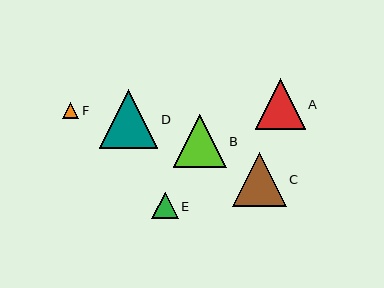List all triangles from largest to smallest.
From largest to smallest: D, C, B, A, E, F.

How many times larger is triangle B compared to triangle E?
Triangle B is approximately 2.0 times the size of triangle E.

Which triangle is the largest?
Triangle D is the largest with a size of approximately 58 pixels.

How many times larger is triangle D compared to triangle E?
Triangle D is approximately 2.2 times the size of triangle E.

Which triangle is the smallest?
Triangle F is the smallest with a size of approximately 16 pixels.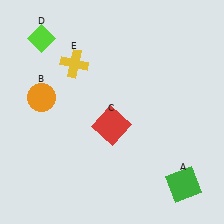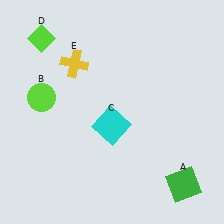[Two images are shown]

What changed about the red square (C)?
In Image 1, C is red. In Image 2, it changed to cyan.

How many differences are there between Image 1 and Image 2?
There are 2 differences between the two images.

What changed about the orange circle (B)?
In Image 1, B is orange. In Image 2, it changed to lime.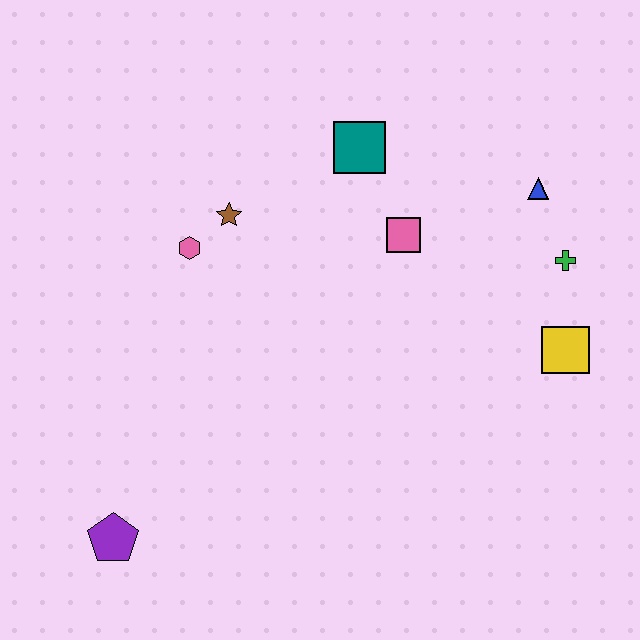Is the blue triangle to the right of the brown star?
Yes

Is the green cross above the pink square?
No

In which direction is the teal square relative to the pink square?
The teal square is above the pink square.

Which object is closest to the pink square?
The teal square is closest to the pink square.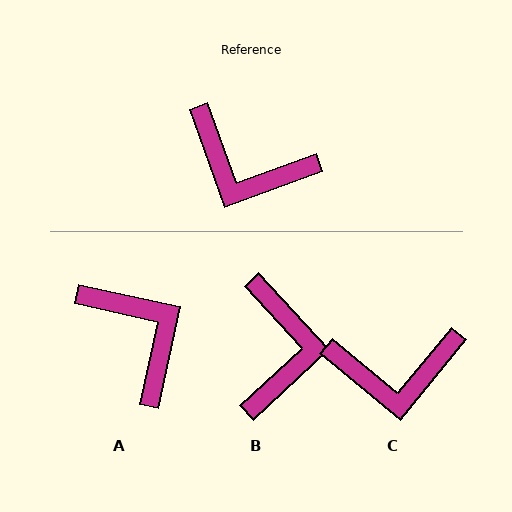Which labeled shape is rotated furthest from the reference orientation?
A, about 148 degrees away.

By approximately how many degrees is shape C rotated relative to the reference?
Approximately 30 degrees counter-clockwise.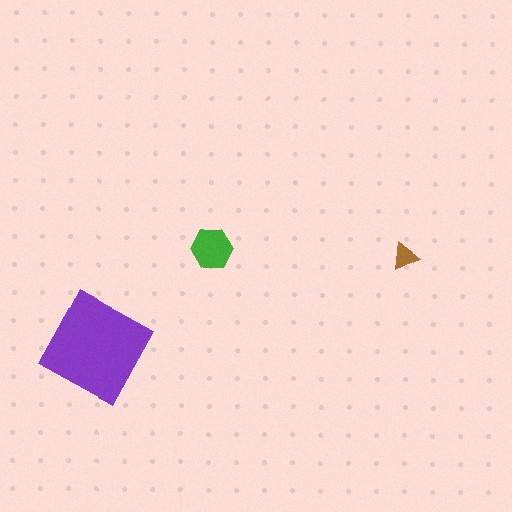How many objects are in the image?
There are 3 objects in the image.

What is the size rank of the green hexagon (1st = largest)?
2nd.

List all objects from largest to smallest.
The purple square, the green hexagon, the brown triangle.